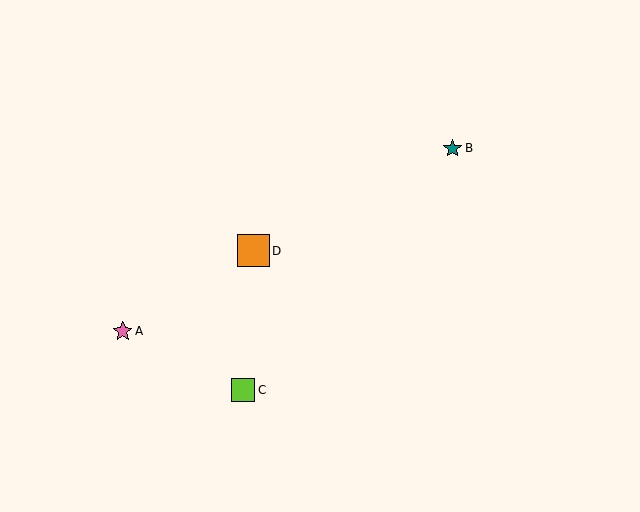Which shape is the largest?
The orange square (labeled D) is the largest.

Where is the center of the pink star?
The center of the pink star is at (123, 331).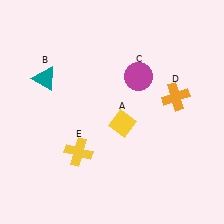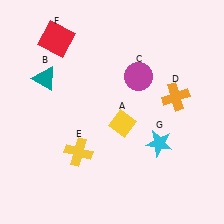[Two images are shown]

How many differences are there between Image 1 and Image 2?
There are 2 differences between the two images.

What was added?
A red square (F), a cyan star (G) were added in Image 2.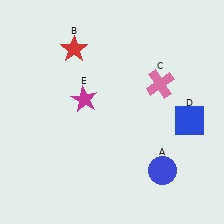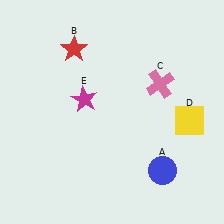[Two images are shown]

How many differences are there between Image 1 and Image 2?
There is 1 difference between the two images.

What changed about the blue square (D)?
In Image 1, D is blue. In Image 2, it changed to yellow.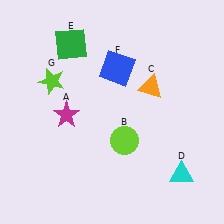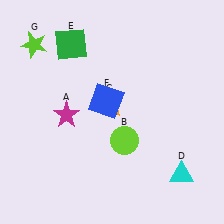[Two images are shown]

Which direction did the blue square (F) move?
The blue square (F) moved down.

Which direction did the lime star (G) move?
The lime star (G) moved up.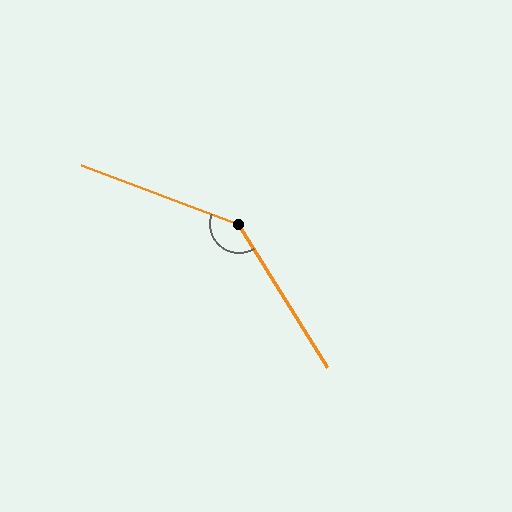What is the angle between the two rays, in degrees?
Approximately 142 degrees.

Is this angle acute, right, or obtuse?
It is obtuse.